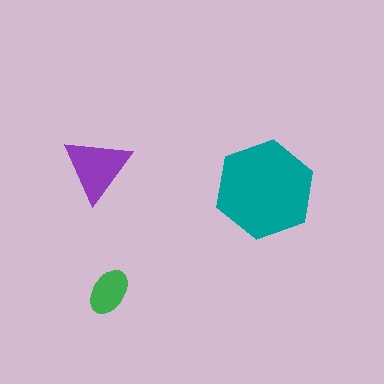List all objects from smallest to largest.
The green ellipse, the purple triangle, the teal hexagon.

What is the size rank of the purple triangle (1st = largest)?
2nd.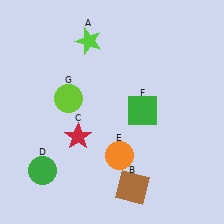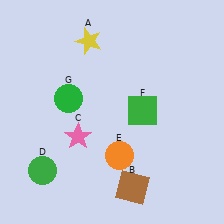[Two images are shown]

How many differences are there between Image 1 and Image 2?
There are 3 differences between the two images.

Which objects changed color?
A changed from lime to yellow. C changed from red to pink. G changed from lime to green.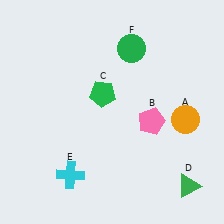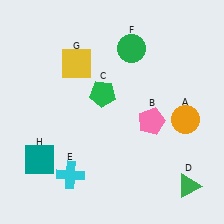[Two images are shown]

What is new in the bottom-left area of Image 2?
A teal square (H) was added in the bottom-left area of Image 2.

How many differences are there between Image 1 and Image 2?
There are 2 differences between the two images.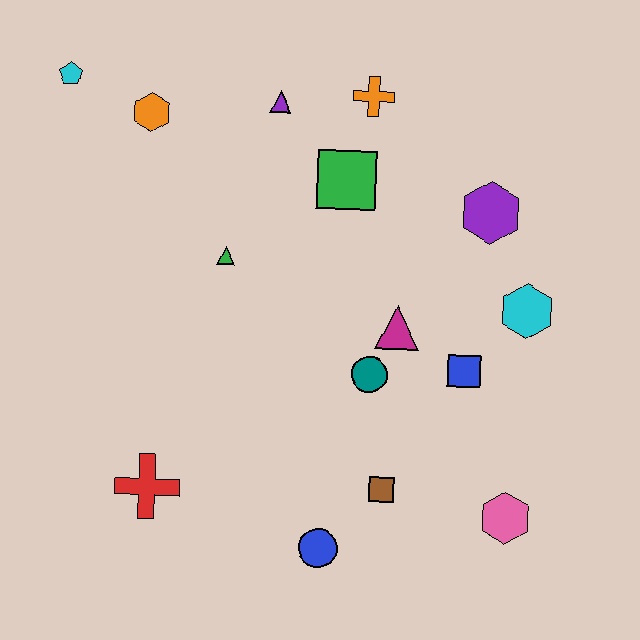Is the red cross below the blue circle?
No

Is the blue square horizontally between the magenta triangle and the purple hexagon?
Yes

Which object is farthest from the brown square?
The cyan pentagon is farthest from the brown square.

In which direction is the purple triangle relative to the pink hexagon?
The purple triangle is above the pink hexagon.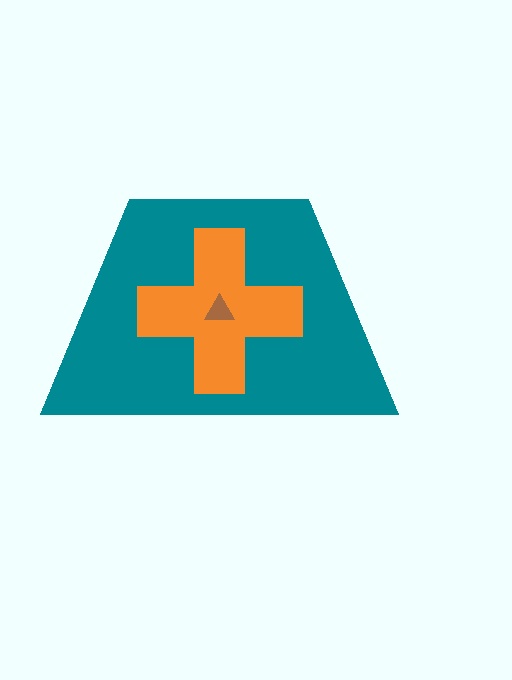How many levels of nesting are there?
3.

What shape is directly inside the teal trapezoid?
The orange cross.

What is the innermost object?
The brown triangle.